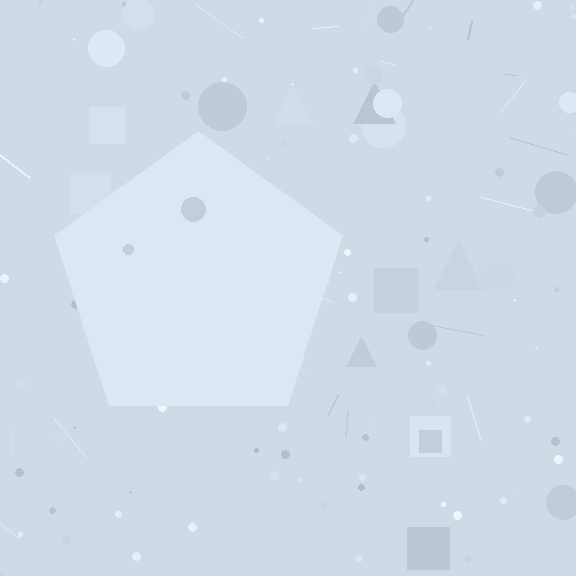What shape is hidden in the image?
A pentagon is hidden in the image.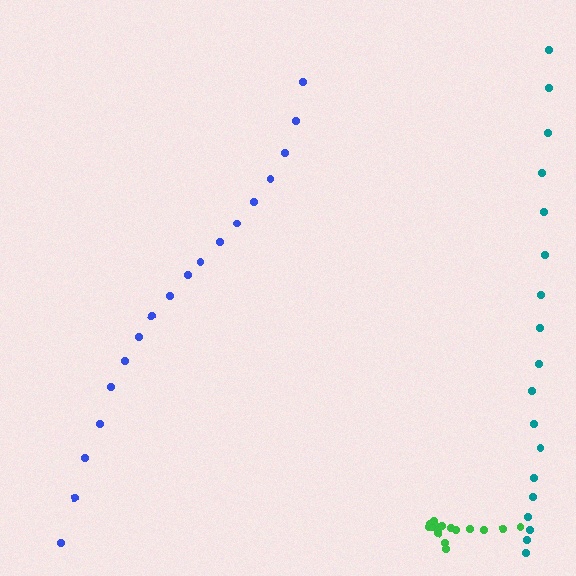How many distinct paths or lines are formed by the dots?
There are 3 distinct paths.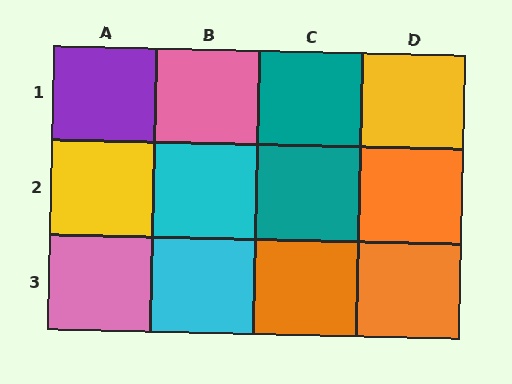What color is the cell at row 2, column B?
Cyan.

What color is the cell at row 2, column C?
Teal.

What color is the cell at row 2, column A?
Yellow.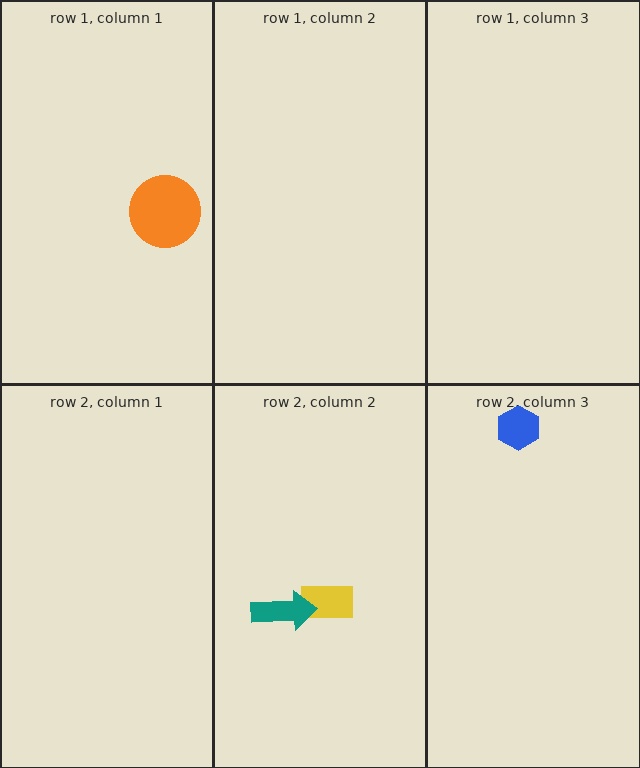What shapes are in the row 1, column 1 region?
The orange circle.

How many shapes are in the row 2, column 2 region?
2.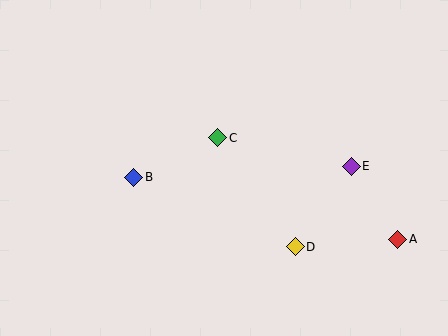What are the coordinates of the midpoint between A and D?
The midpoint between A and D is at (346, 243).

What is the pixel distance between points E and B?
The distance between E and B is 218 pixels.